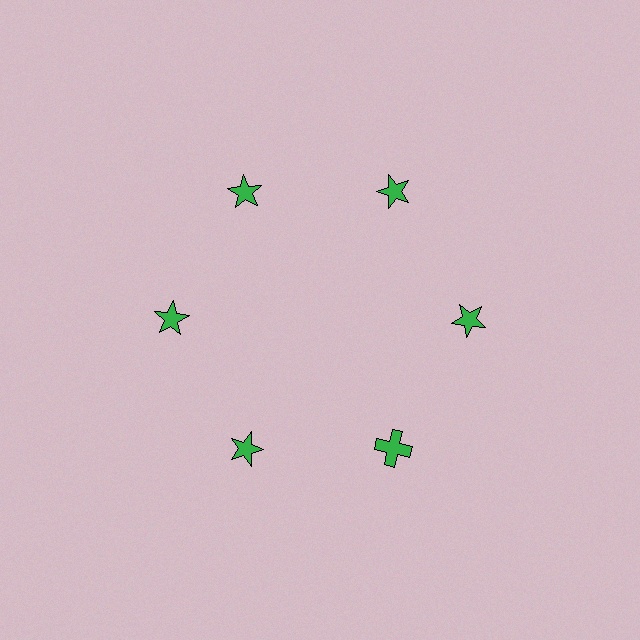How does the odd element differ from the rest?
It has a different shape: cross instead of star.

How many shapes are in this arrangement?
There are 6 shapes arranged in a ring pattern.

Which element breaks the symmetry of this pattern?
The green cross at roughly the 5 o'clock position breaks the symmetry. All other shapes are green stars.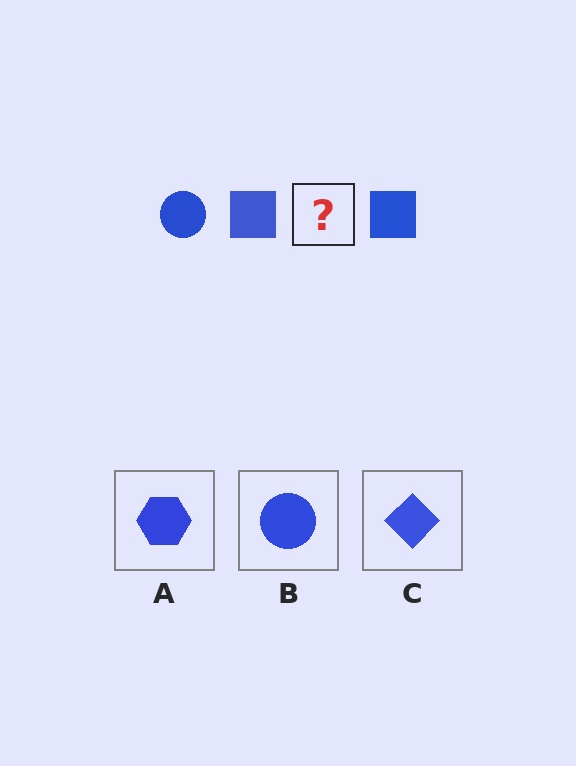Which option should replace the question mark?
Option B.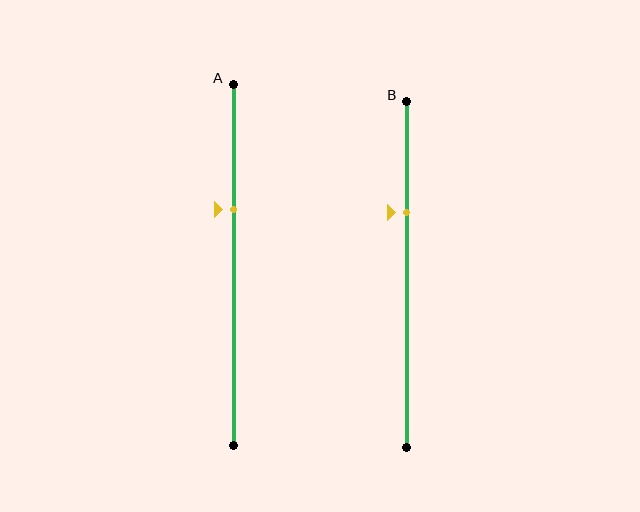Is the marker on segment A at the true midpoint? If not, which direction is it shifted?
No, the marker on segment A is shifted upward by about 16% of the segment length.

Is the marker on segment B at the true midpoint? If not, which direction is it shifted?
No, the marker on segment B is shifted upward by about 18% of the segment length.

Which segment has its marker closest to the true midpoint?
Segment A has its marker closest to the true midpoint.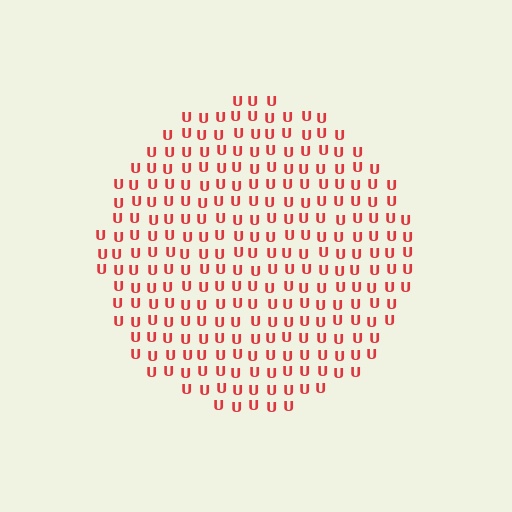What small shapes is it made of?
It is made of small letter U's.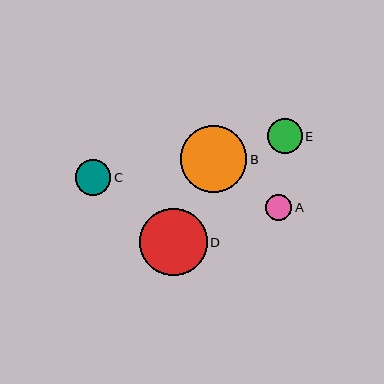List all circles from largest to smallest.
From largest to smallest: D, B, C, E, A.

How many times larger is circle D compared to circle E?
Circle D is approximately 2.0 times the size of circle E.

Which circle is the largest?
Circle D is the largest with a size of approximately 68 pixels.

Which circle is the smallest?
Circle A is the smallest with a size of approximately 26 pixels.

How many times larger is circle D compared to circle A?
Circle D is approximately 2.6 times the size of circle A.